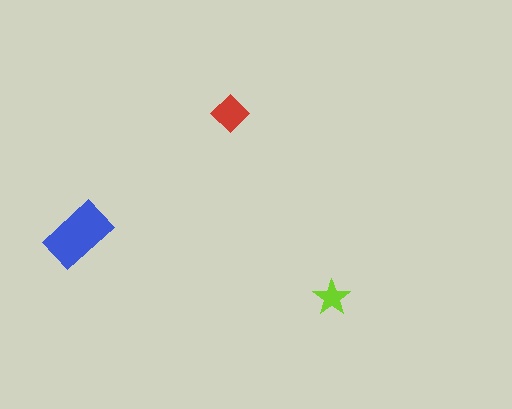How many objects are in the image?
There are 3 objects in the image.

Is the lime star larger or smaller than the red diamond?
Smaller.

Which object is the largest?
The blue rectangle.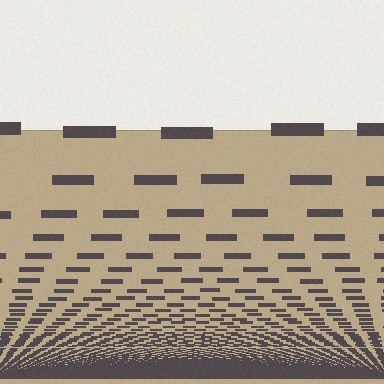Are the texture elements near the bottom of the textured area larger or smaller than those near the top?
Smaller. The gradient is inverted — elements near the bottom are smaller and denser.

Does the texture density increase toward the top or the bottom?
Density increases toward the bottom.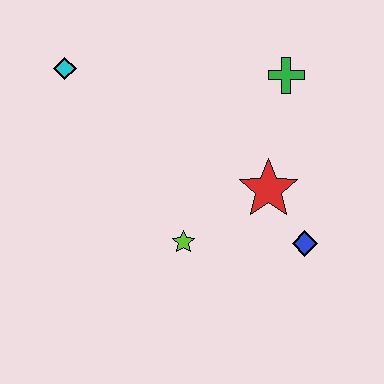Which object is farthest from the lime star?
The cyan diamond is farthest from the lime star.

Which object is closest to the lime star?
The red star is closest to the lime star.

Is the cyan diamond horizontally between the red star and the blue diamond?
No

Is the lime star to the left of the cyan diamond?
No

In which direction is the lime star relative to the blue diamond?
The lime star is to the left of the blue diamond.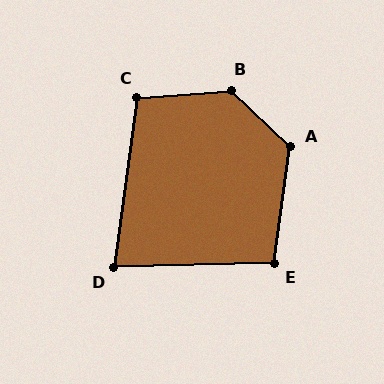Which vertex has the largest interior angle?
B, at approximately 132 degrees.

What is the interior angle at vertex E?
Approximately 100 degrees (obtuse).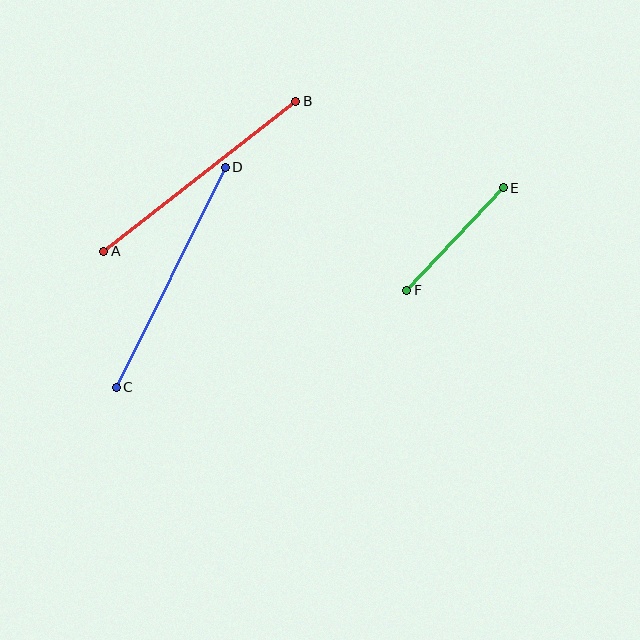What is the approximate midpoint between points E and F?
The midpoint is at approximately (455, 239) pixels.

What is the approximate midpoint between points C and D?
The midpoint is at approximately (171, 277) pixels.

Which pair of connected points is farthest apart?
Points C and D are farthest apart.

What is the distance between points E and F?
The distance is approximately 141 pixels.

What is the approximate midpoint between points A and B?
The midpoint is at approximately (200, 176) pixels.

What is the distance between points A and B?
The distance is approximately 244 pixels.